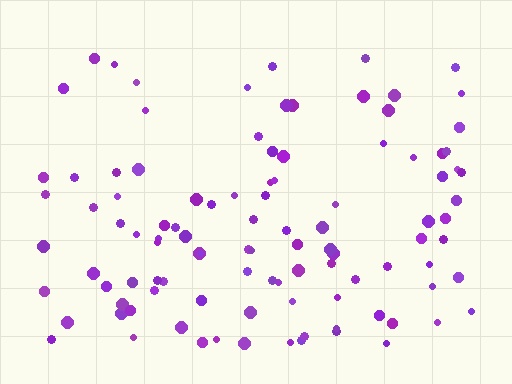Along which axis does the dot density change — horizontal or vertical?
Vertical.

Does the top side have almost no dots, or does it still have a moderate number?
Still a moderate number, just noticeably fewer than the bottom.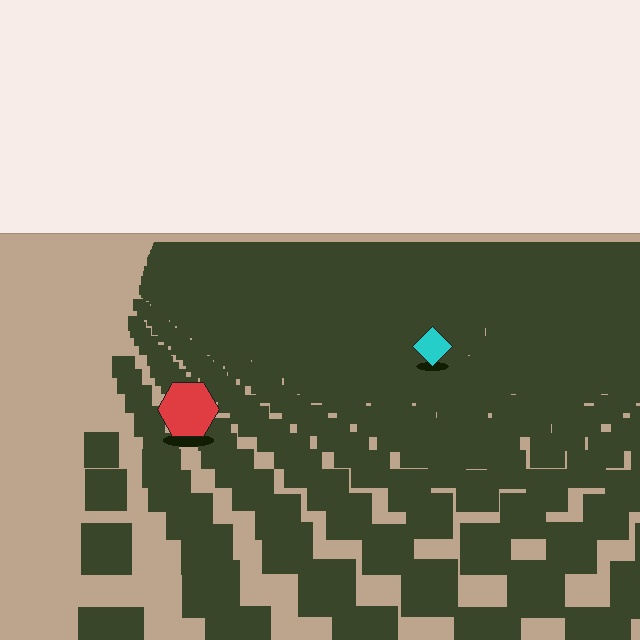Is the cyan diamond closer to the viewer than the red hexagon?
No. The red hexagon is closer — you can tell from the texture gradient: the ground texture is coarser near it.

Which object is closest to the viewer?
The red hexagon is closest. The texture marks near it are larger and more spread out.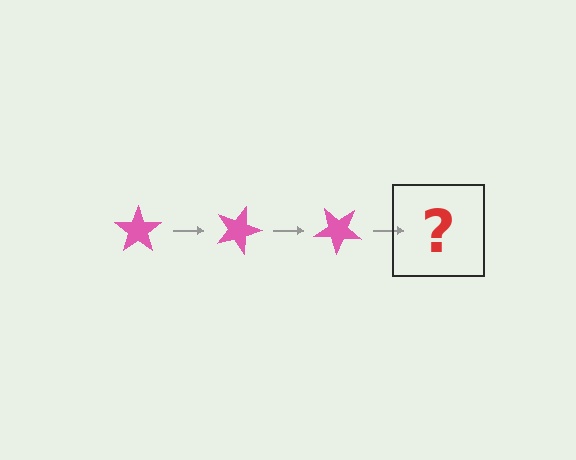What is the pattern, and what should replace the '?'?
The pattern is that the star rotates 20 degrees each step. The '?' should be a pink star rotated 60 degrees.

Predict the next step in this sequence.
The next step is a pink star rotated 60 degrees.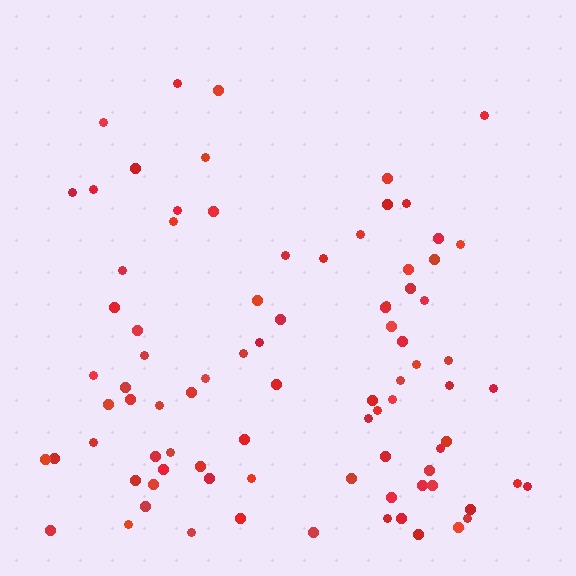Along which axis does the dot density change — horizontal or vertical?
Vertical.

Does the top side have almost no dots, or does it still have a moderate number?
Still a moderate number, just noticeably fewer than the bottom.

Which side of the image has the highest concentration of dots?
The bottom.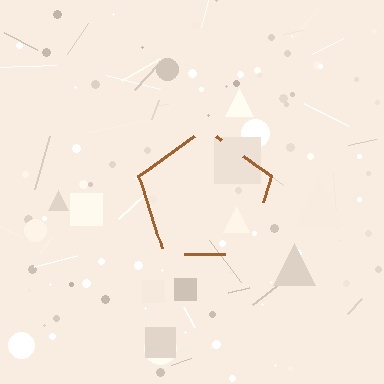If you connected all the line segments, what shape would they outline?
They would outline a pentagon.